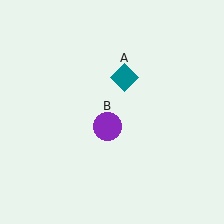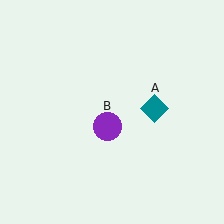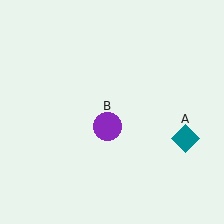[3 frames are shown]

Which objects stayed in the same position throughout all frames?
Purple circle (object B) remained stationary.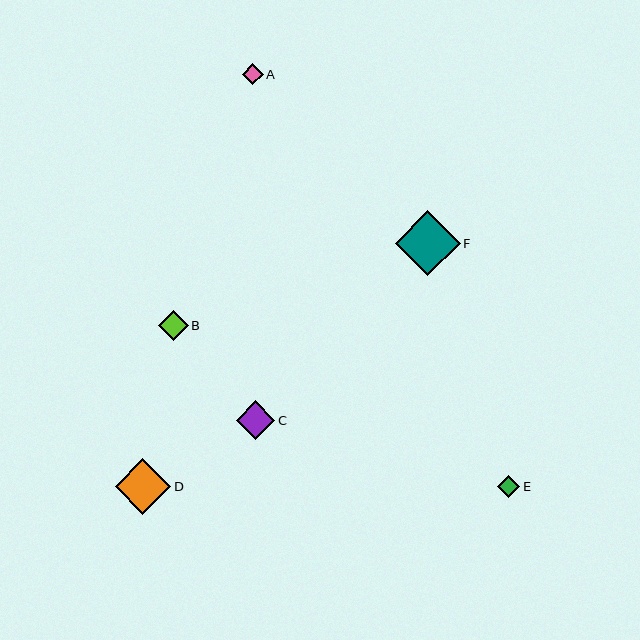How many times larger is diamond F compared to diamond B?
Diamond F is approximately 2.2 times the size of diamond B.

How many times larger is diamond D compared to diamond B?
Diamond D is approximately 1.9 times the size of diamond B.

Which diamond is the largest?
Diamond F is the largest with a size of approximately 65 pixels.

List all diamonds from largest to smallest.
From largest to smallest: F, D, C, B, E, A.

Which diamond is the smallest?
Diamond A is the smallest with a size of approximately 21 pixels.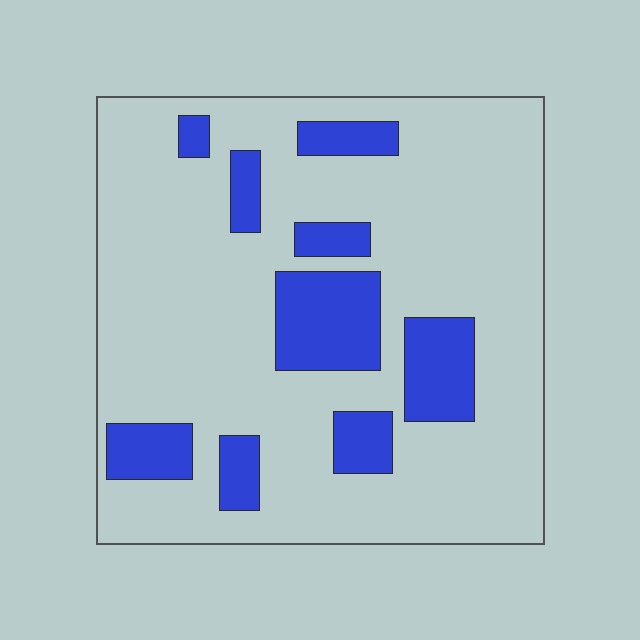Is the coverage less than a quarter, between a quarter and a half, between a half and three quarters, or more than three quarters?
Less than a quarter.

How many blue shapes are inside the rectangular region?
9.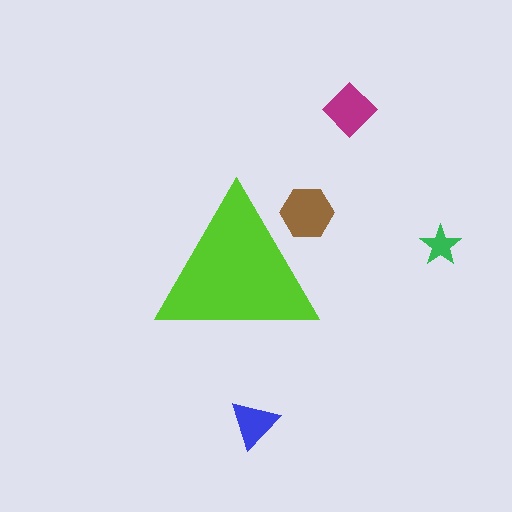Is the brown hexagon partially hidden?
Yes, the brown hexagon is partially hidden behind the lime triangle.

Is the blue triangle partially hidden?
No, the blue triangle is fully visible.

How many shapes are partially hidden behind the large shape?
1 shape is partially hidden.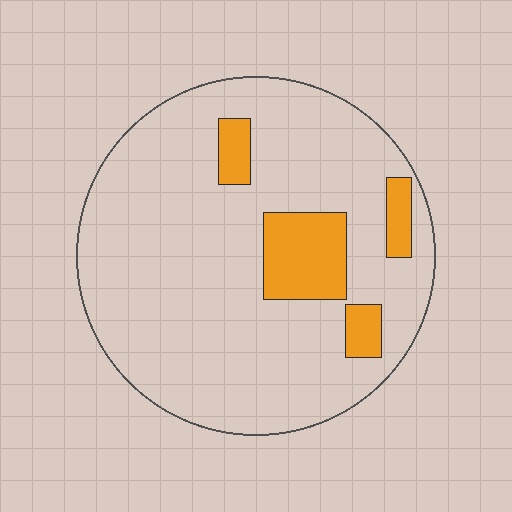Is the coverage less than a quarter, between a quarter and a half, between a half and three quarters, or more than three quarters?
Less than a quarter.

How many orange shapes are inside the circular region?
4.